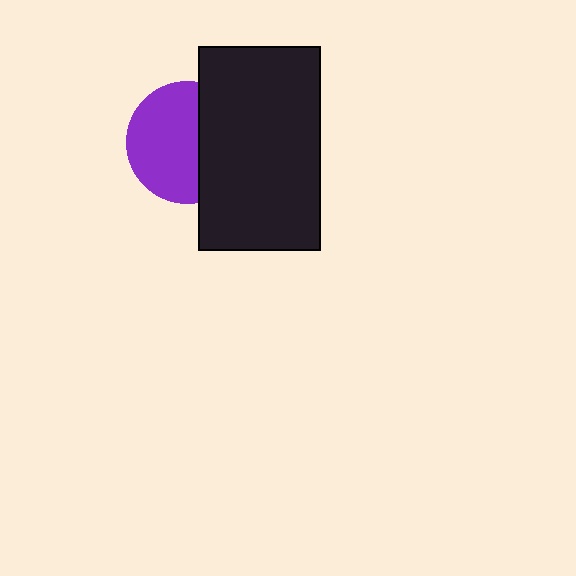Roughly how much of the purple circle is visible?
About half of it is visible (roughly 60%).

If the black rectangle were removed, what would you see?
You would see the complete purple circle.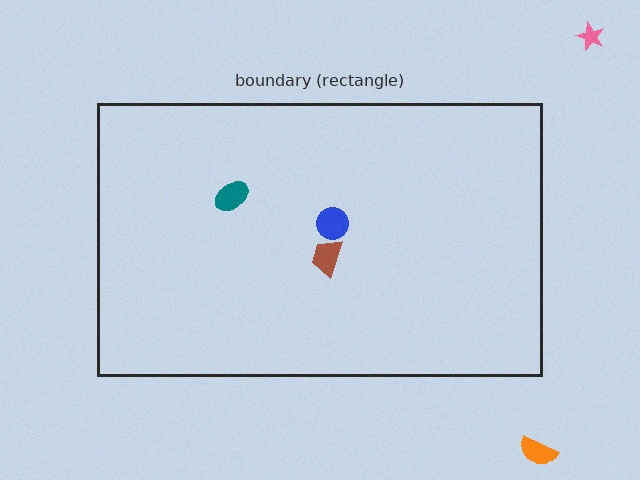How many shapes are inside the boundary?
3 inside, 2 outside.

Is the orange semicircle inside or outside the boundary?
Outside.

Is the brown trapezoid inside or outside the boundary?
Inside.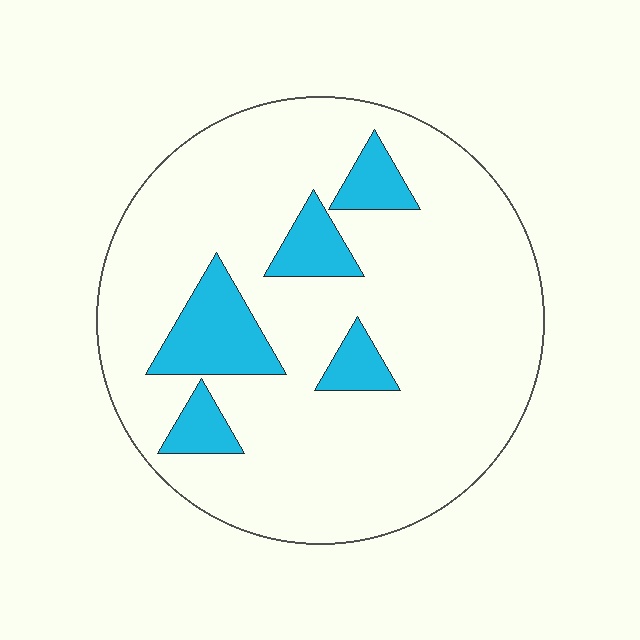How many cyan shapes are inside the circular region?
5.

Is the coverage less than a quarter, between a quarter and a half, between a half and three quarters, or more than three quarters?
Less than a quarter.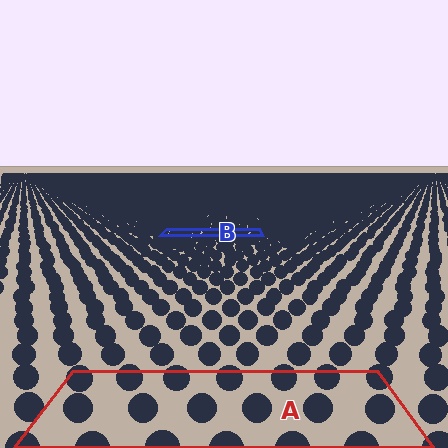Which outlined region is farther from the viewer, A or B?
Region B is farther from the viewer — the texture elements inside it appear smaller and more densely packed.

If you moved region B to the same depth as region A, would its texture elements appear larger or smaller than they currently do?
They would appear larger. At a closer depth, the same texture elements are projected at a bigger on-screen size.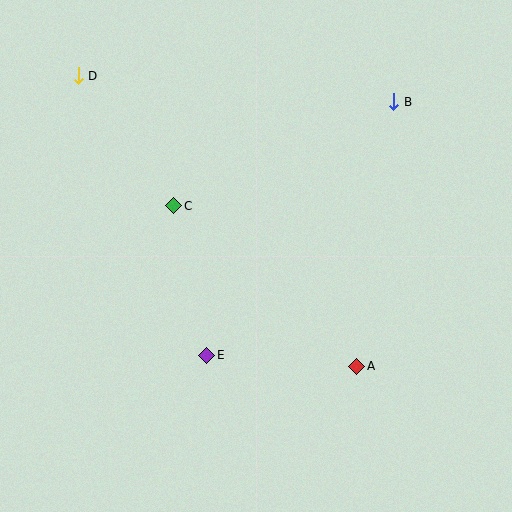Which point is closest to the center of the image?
Point C at (174, 206) is closest to the center.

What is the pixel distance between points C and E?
The distance between C and E is 153 pixels.